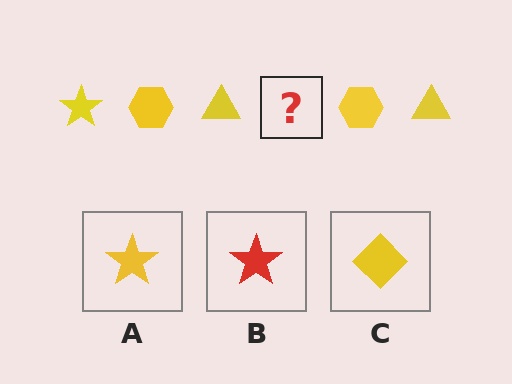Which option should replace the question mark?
Option A.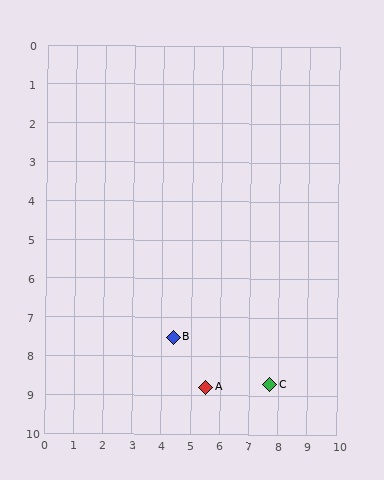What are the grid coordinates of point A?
Point A is at approximately (5.5, 8.8).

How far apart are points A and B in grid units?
Points A and B are about 1.7 grid units apart.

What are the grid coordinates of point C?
Point C is at approximately (7.7, 8.7).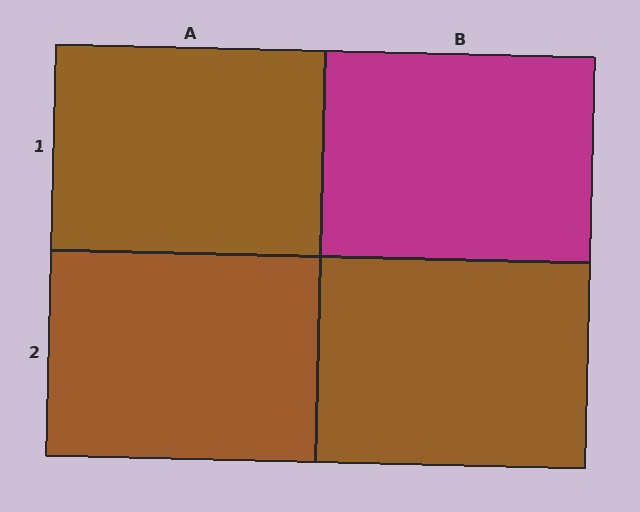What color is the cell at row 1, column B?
Magenta.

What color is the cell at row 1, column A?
Brown.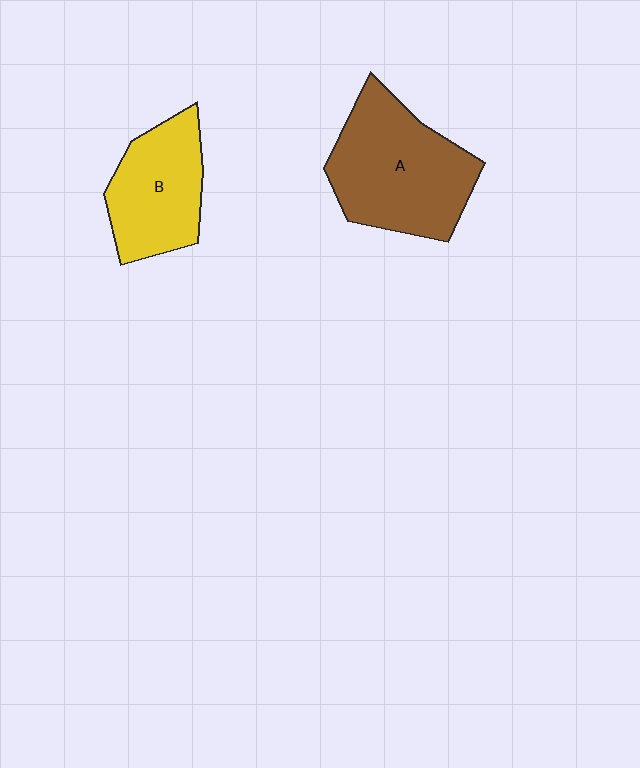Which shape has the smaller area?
Shape B (yellow).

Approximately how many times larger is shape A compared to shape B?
Approximately 1.4 times.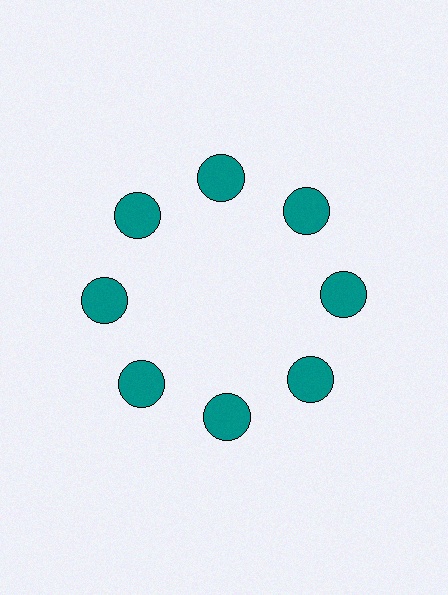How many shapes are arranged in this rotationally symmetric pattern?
There are 8 shapes, arranged in 8 groups of 1.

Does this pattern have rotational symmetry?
Yes, this pattern has 8-fold rotational symmetry. It looks the same after rotating 45 degrees around the center.